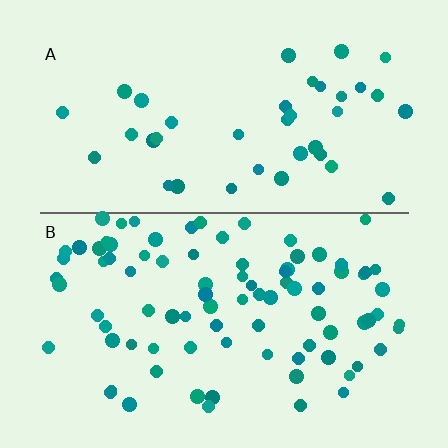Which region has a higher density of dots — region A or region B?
B (the bottom).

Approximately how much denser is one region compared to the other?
Approximately 2.3× — region B over region A.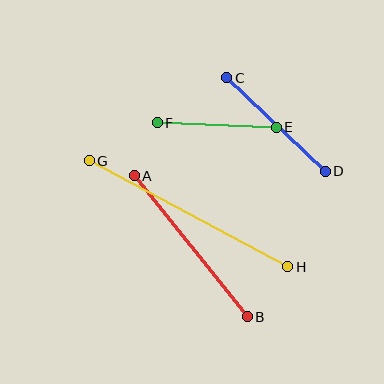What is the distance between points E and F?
The distance is approximately 119 pixels.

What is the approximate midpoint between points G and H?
The midpoint is at approximately (188, 214) pixels.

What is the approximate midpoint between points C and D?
The midpoint is at approximately (276, 124) pixels.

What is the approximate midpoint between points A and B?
The midpoint is at approximately (191, 246) pixels.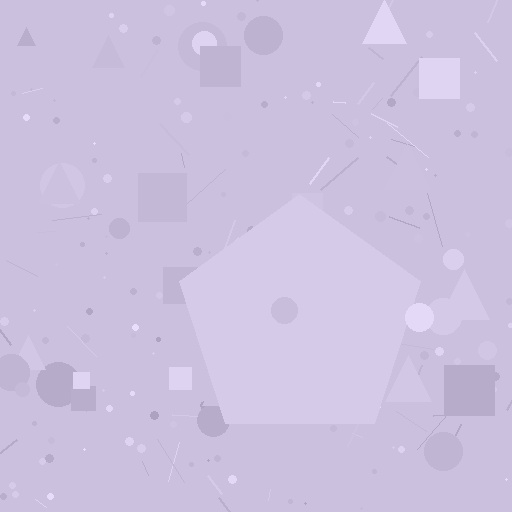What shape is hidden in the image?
A pentagon is hidden in the image.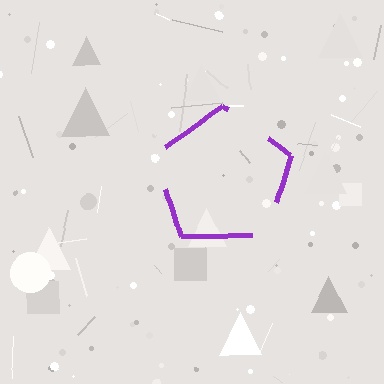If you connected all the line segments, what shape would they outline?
They would outline a pentagon.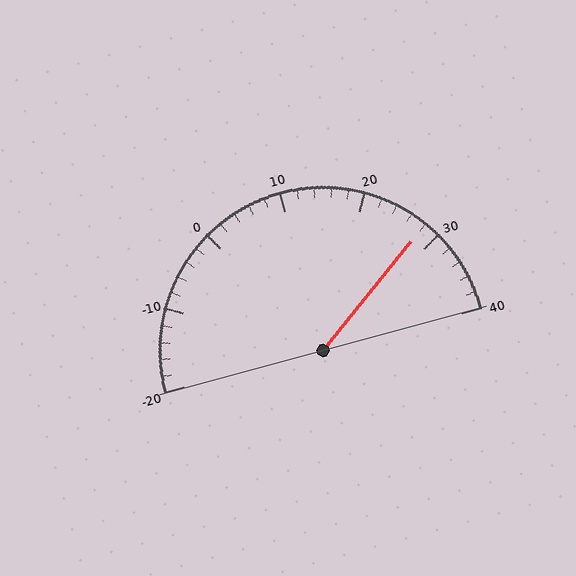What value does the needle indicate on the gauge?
The needle indicates approximately 28.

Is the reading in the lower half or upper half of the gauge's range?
The reading is in the upper half of the range (-20 to 40).